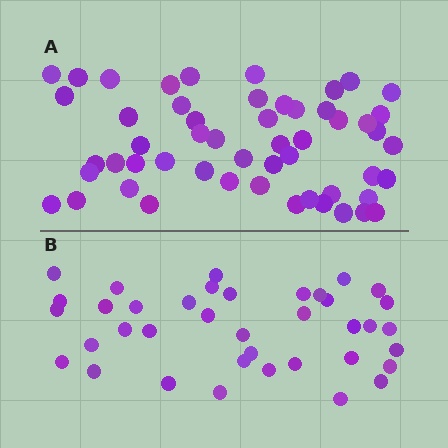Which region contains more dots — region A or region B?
Region A (the top region) has more dots.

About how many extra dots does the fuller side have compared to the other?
Region A has approximately 15 more dots than region B.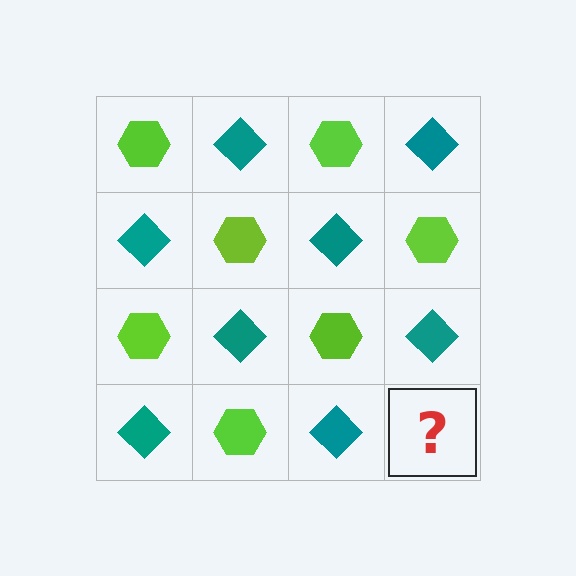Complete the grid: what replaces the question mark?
The question mark should be replaced with a lime hexagon.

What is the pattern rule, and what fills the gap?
The rule is that it alternates lime hexagon and teal diamond in a checkerboard pattern. The gap should be filled with a lime hexagon.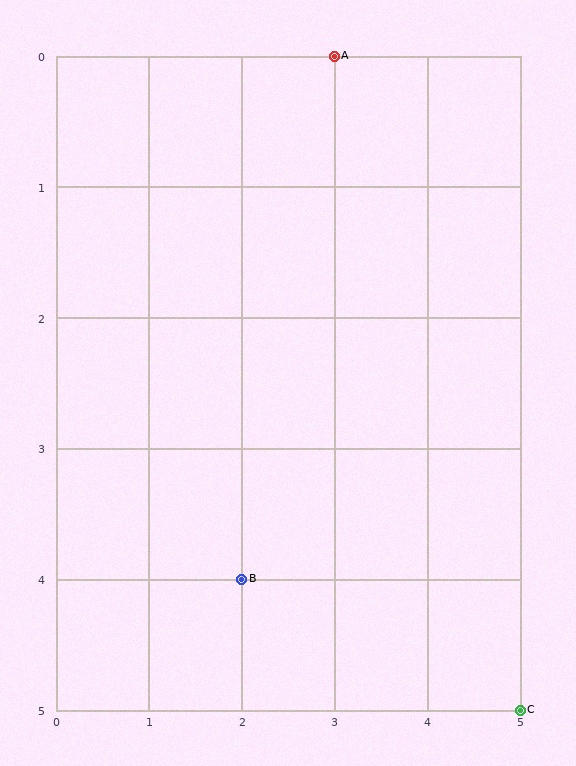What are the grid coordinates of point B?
Point B is at grid coordinates (2, 4).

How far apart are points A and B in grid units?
Points A and B are 1 column and 4 rows apart (about 4.1 grid units diagonally).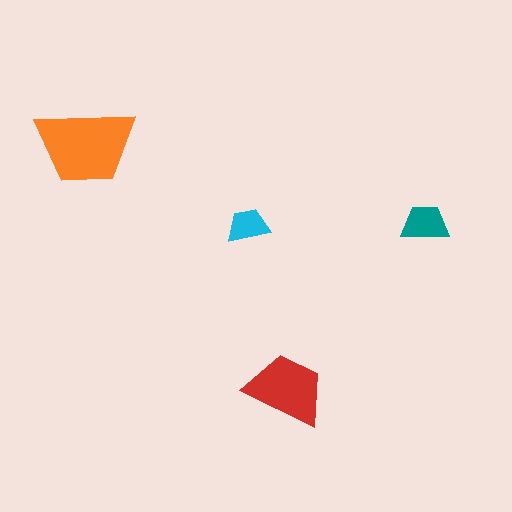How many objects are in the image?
There are 4 objects in the image.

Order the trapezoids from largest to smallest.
the orange one, the red one, the teal one, the cyan one.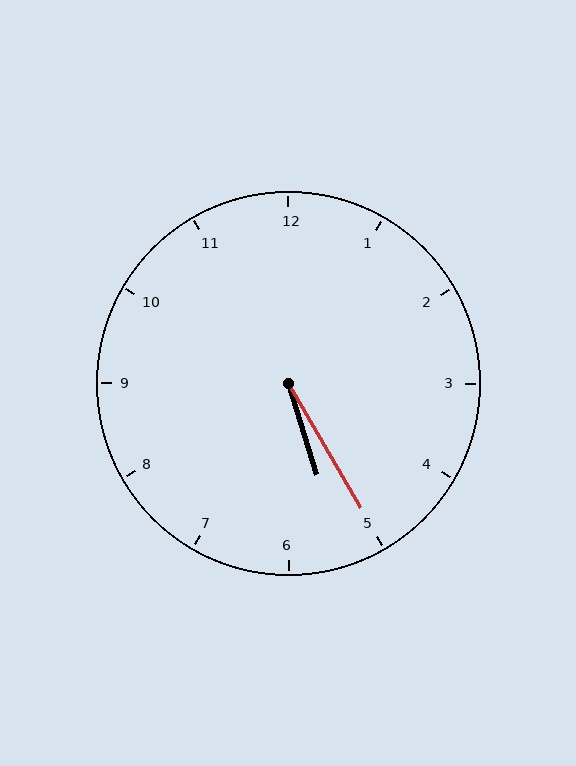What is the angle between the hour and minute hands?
Approximately 12 degrees.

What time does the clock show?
5:25.